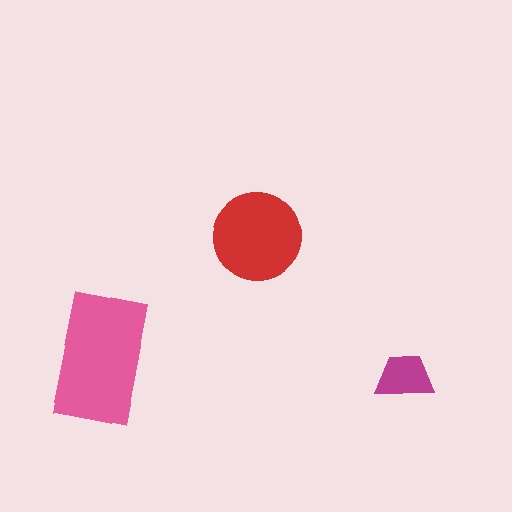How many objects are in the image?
There are 3 objects in the image.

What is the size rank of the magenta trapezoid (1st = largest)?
3rd.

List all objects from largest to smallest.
The pink rectangle, the red circle, the magenta trapezoid.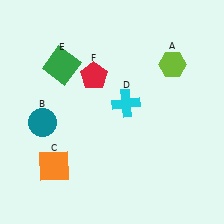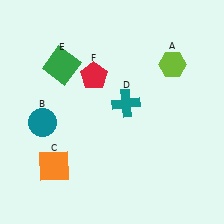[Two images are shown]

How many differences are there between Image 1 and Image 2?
There is 1 difference between the two images.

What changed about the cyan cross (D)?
In Image 1, D is cyan. In Image 2, it changed to teal.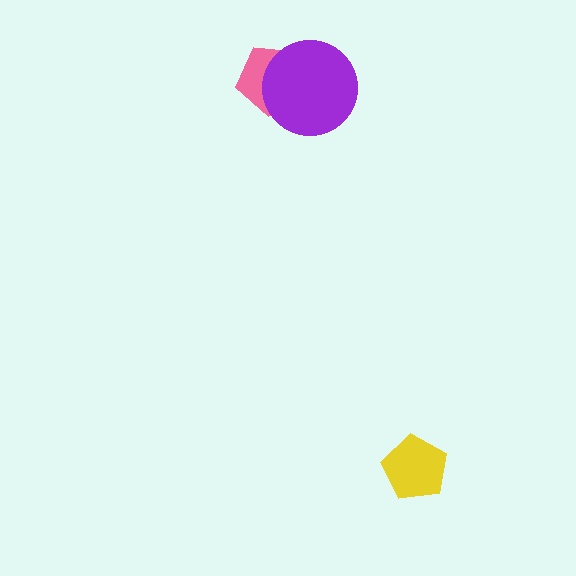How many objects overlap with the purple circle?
1 object overlaps with the purple circle.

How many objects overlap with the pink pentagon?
1 object overlaps with the pink pentagon.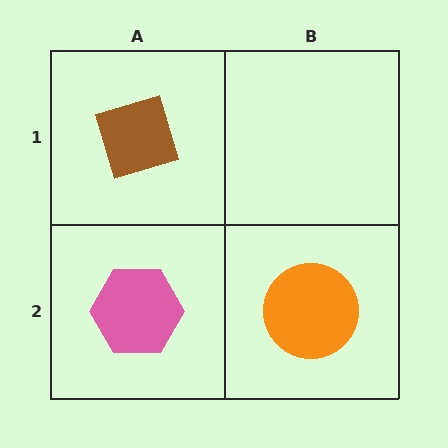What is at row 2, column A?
A pink hexagon.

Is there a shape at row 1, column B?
No, that cell is empty.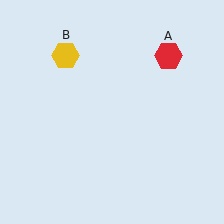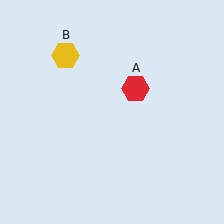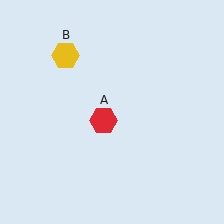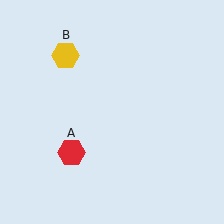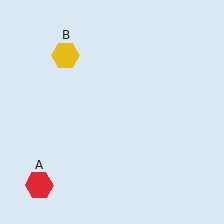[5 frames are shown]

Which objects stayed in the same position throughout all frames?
Yellow hexagon (object B) remained stationary.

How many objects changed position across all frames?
1 object changed position: red hexagon (object A).